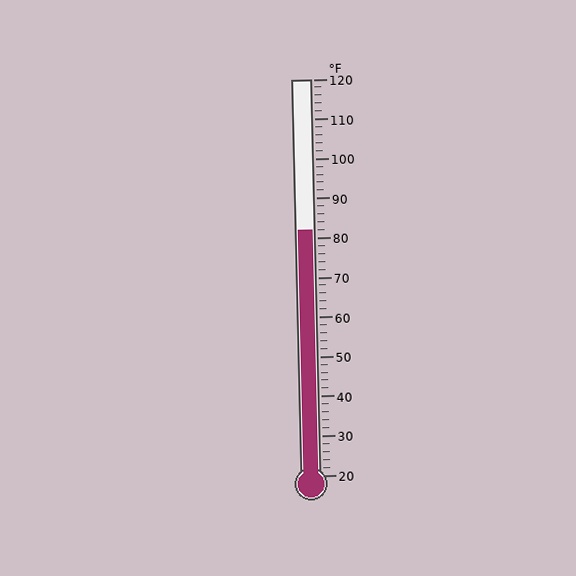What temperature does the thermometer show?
The thermometer shows approximately 82°F.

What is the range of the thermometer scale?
The thermometer scale ranges from 20°F to 120°F.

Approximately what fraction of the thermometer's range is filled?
The thermometer is filled to approximately 60% of its range.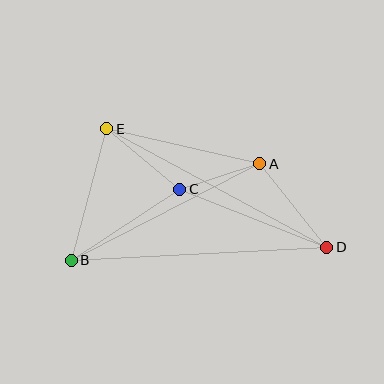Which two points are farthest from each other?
Points B and D are farthest from each other.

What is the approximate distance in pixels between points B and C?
The distance between B and C is approximately 130 pixels.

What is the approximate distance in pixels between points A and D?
The distance between A and D is approximately 107 pixels.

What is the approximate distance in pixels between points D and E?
The distance between D and E is approximately 250 pixels.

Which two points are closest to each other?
Points A and C are closest to each other.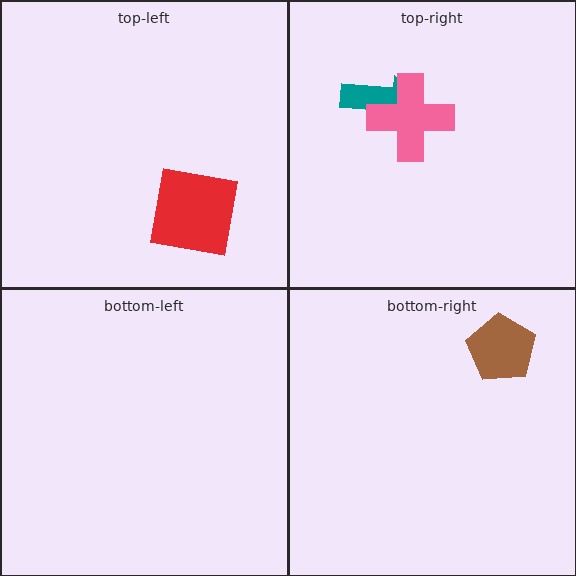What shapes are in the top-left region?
The red square.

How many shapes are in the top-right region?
2.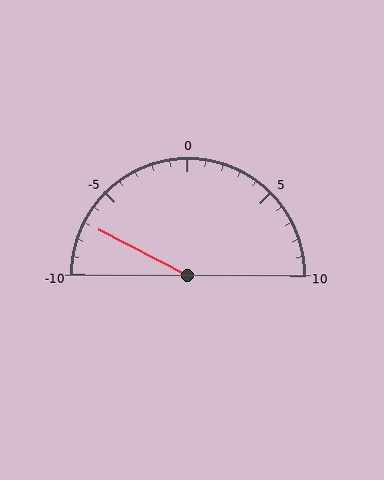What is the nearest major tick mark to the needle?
The nearest major tick mark is -5.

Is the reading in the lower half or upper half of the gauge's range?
The reading is in the lower half of the range (-10 to 10).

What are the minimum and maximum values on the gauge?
The gauge ranges from -10 to 10.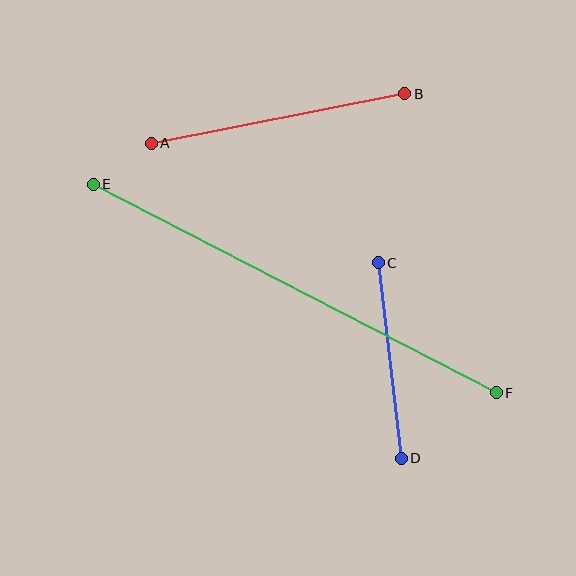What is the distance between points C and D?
The distance is approximately 197 pixels.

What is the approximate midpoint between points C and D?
The midpoint is at approximately (390, 361) pixels.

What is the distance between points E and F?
The distance is approximately 454 pixels.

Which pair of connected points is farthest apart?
Points E and F are farthest apart.